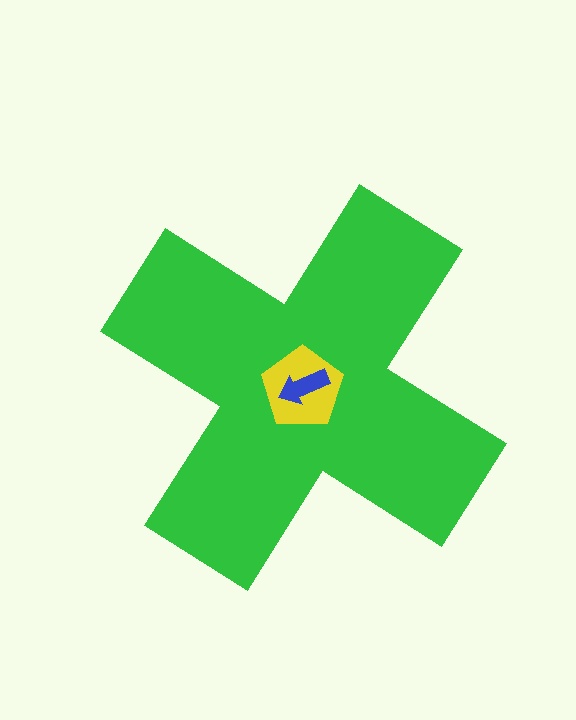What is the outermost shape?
The green cross.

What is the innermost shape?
The blue arrow.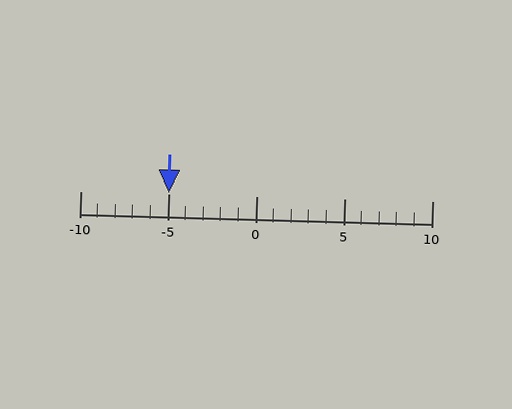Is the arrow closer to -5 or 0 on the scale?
The arrow is closer to -5.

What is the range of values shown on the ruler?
The ruler shows values from -10 to 10.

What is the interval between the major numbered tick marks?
The major tick marks are spaced 5 units apart.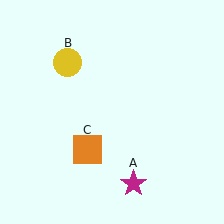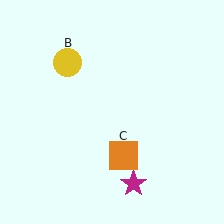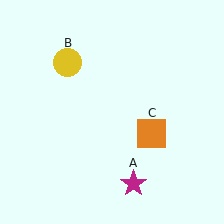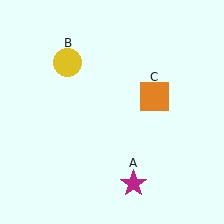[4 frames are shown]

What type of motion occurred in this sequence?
The orange square (object C) rotated counterclockwise around the center of the scene.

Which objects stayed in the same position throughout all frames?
Magenta star (object A) and yellow circle (object B) remained stationary.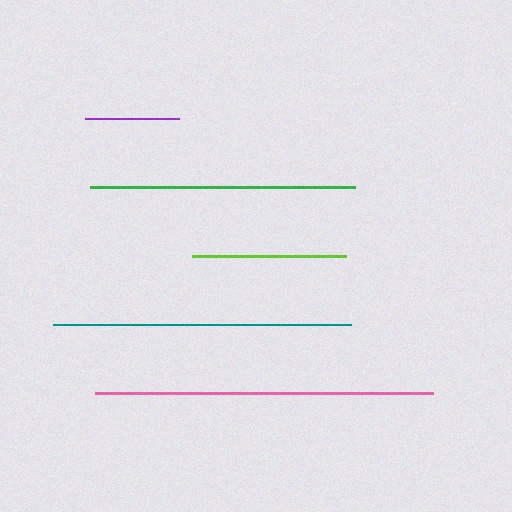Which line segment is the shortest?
The purple line is the shortest at approximately 94 pixels.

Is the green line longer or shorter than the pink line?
The pink line is longer than the green line.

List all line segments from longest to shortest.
From longest to shortest: pink, teal, green, lime, purple.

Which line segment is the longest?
The pink line is the longest at approximately 338 pixels.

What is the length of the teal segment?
The teal segment is approximately 298 pixels long.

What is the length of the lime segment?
The lime segment is approximately 154 pixels long.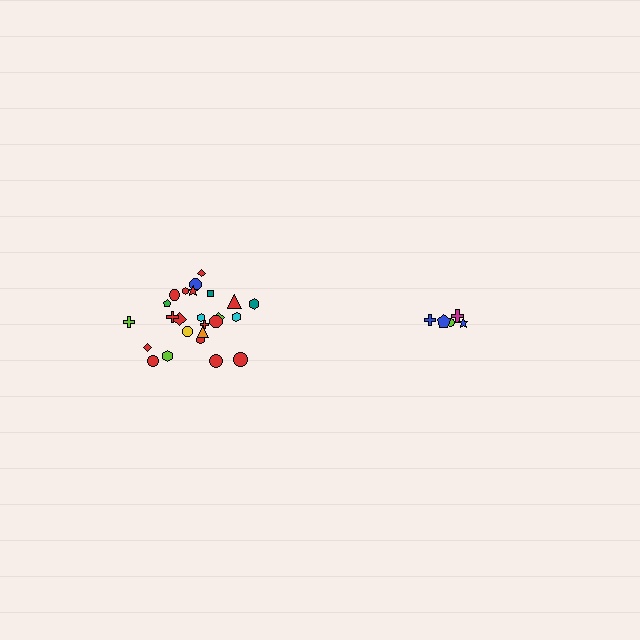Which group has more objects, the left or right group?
The left group.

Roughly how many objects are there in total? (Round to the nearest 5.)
Roughly 30 objects in total.